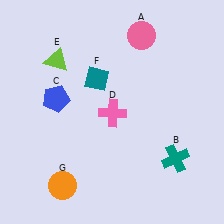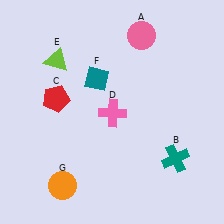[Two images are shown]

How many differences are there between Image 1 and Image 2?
There is 1 difference between the two images.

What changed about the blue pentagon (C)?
In Image 1, C is blue. In Image 2, it changed to red.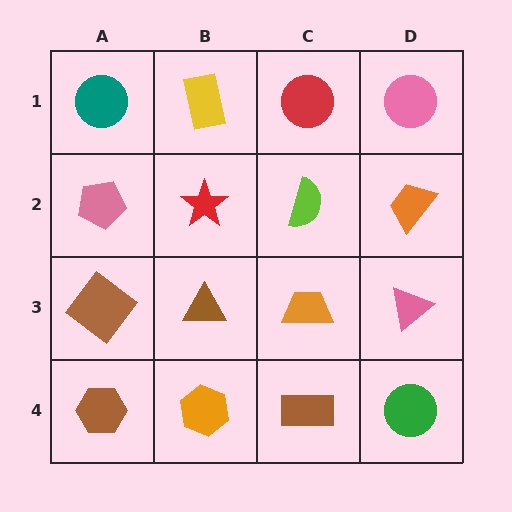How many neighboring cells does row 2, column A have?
3.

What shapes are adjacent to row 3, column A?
A pink pentagon (row 2, column A), a brown hexagon (row 4, column A), a brown triangle (row 3, column B).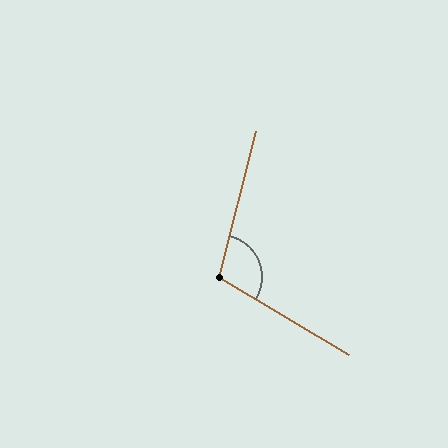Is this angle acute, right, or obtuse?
It is obtuse.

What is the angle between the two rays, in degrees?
Approximately 107 degrees.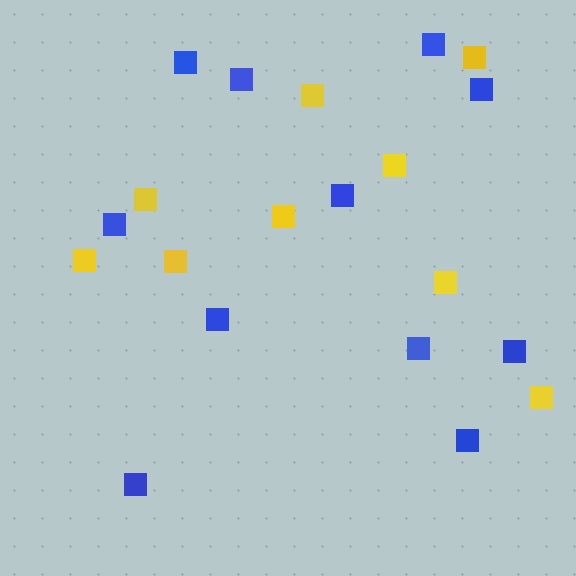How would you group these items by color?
There are 2 groups: one group of yellow squares (9) and one group of blue squares (11).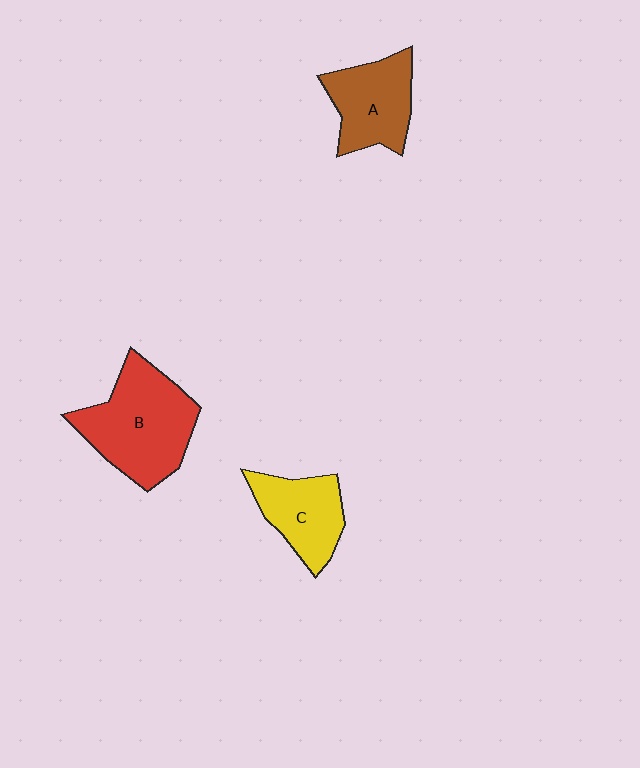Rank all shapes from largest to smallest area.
From largest to smallest: B (red), A (brown), C (yellow).